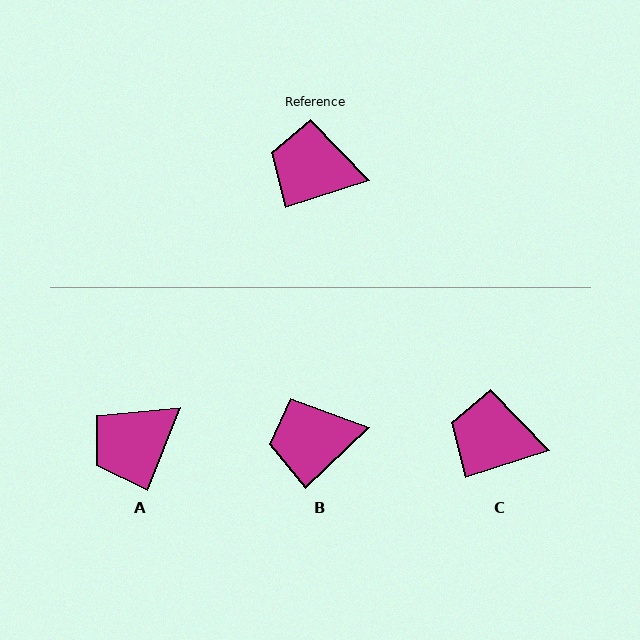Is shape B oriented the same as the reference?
No, it is off by about 25 degrees.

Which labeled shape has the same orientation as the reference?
C.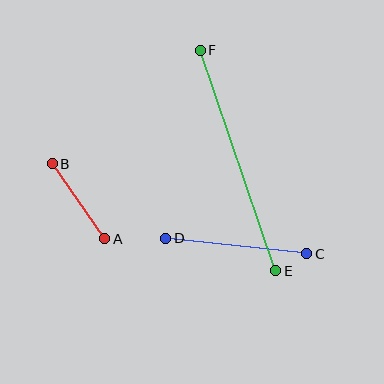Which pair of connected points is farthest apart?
Points E and F are farthest apart.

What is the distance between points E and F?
The distance is approximately 233 pixels.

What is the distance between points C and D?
The distance is approximately 142 pixels.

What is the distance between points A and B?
The distance is approximately 91 pixels.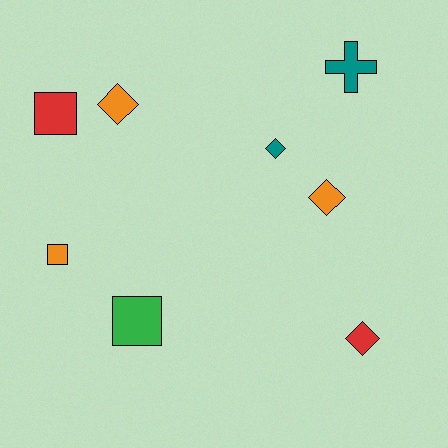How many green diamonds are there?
There are no green diamonds.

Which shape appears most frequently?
Diamond, with 4 objects.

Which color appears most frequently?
Orange, with 3 objects.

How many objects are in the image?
There are 8 objects.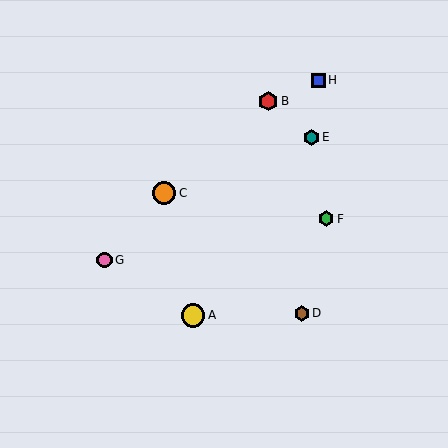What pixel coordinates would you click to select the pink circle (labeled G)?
Click at (104, 260) to select the pink circle G.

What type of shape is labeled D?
Shape D is a brown hexagon.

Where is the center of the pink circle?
The center of the pink circle is at (104, 260).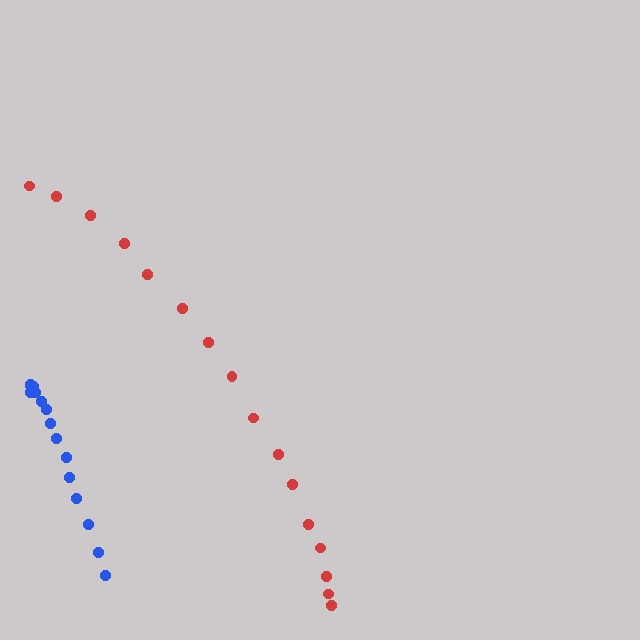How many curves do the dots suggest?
There are 2 distinct paths.